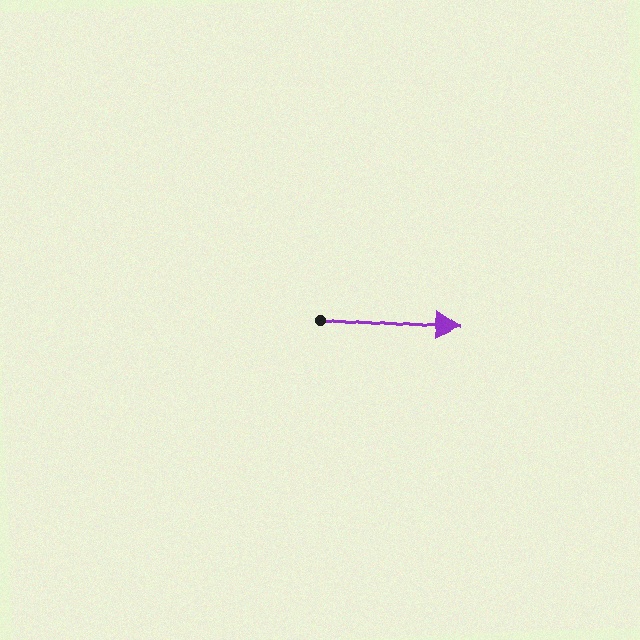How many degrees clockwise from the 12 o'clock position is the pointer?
Approximately 95 degrees.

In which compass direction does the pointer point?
East.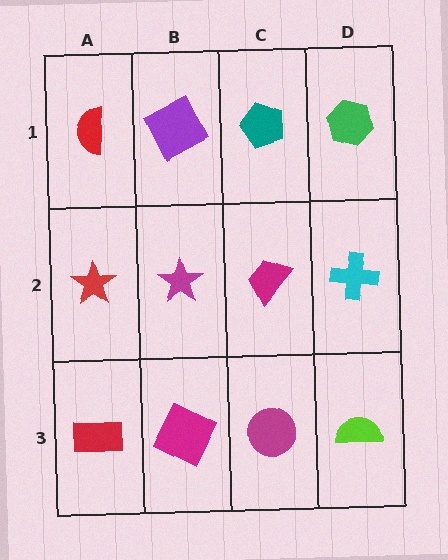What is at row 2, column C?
A magenta trapezoid.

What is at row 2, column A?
A red star.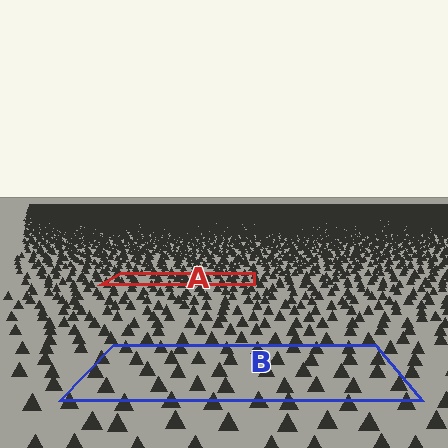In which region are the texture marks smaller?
The texture marks are smaller in region A, because it is farther away.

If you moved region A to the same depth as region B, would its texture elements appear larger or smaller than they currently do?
They would appear larger. At a closer depth, the same texture elements are projected at a bigger on-screen size.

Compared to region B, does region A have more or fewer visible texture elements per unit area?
Region A has more texture elements per unit area — they are packed more densely because it is farther away.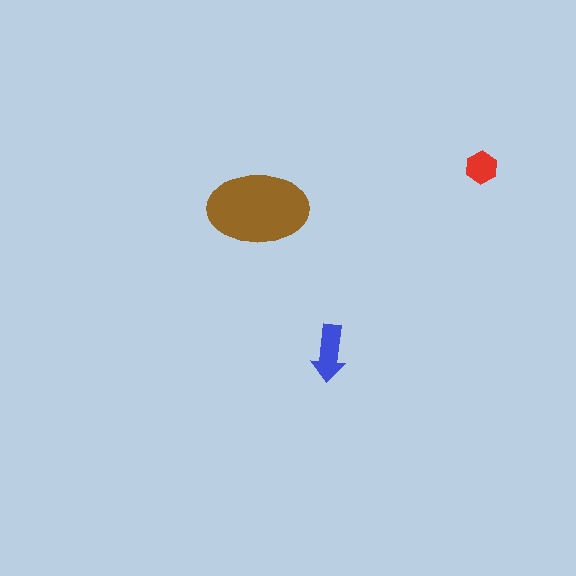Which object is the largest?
The brown ellipse.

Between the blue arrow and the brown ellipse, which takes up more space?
The brown ellipse.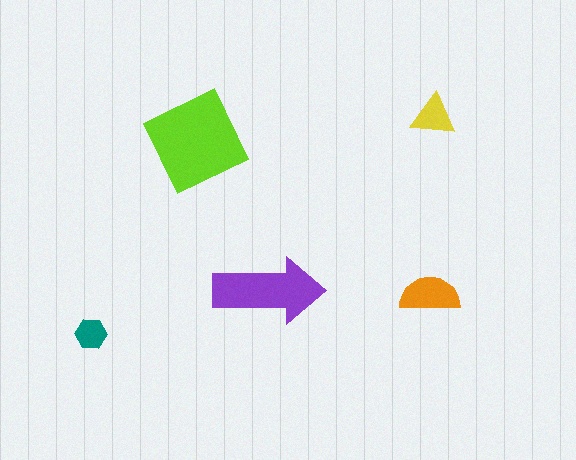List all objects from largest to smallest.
The lime diamond, the purple arrow, the orange semicircle, the yellow triangle, the teal hexagon.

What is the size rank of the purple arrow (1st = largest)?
2nd.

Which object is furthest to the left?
The teal hexagon is leftmost.